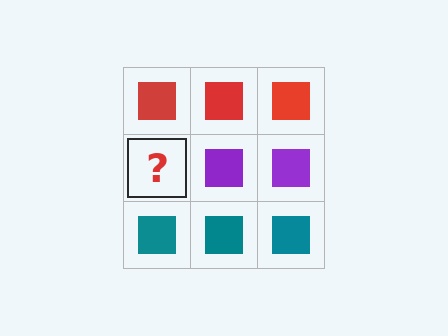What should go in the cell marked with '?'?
The missing cell should contain a purple square.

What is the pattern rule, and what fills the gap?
The rule is that each row has a consistent color. The gap should be filled with a purple square.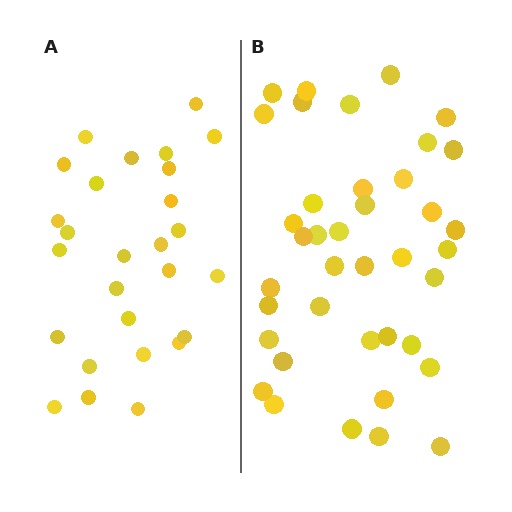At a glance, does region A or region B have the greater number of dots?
Region B (the right region) has more dots.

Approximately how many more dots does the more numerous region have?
Region B has roughly 12 or so more dots than region A.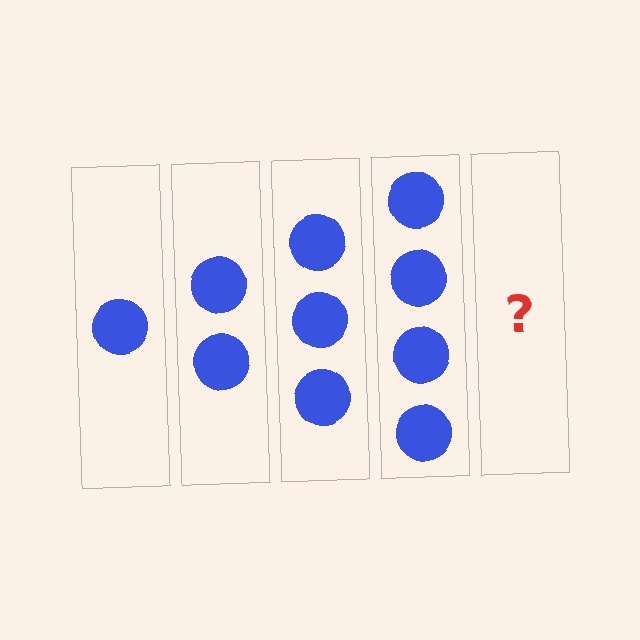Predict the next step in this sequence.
The next step is 5 circles.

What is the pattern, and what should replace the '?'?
The pattern is that each step adds one more circle. The '?' should be 5 circles.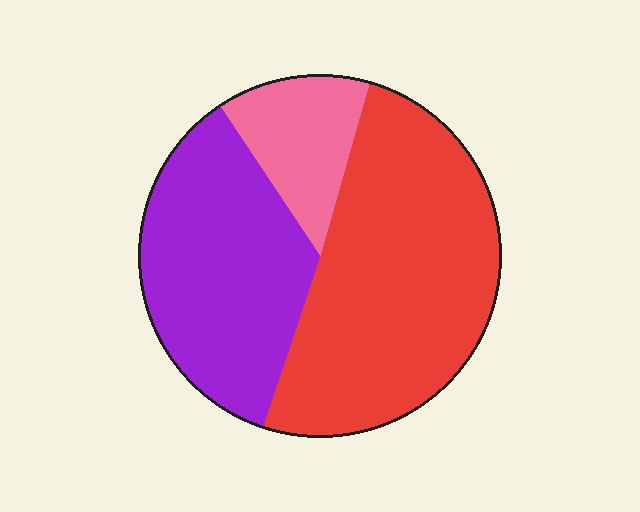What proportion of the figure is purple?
Purple takes up about three eighths (3/8) of the figure.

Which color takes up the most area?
Red, at roughly 50%.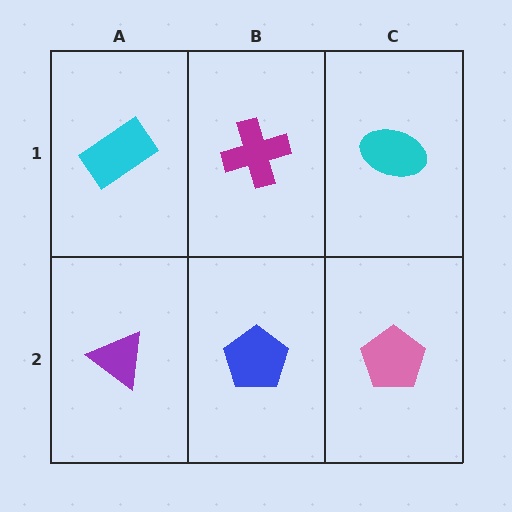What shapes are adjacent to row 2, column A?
A cyan rectangle (row 1, column A), a blue pentagon (row 2, column B).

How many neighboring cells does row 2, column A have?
2.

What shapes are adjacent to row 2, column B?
A magenta cross (row 1, column B), a purple triangle (row 2, column A), a pink pentagon (row 2, column C).